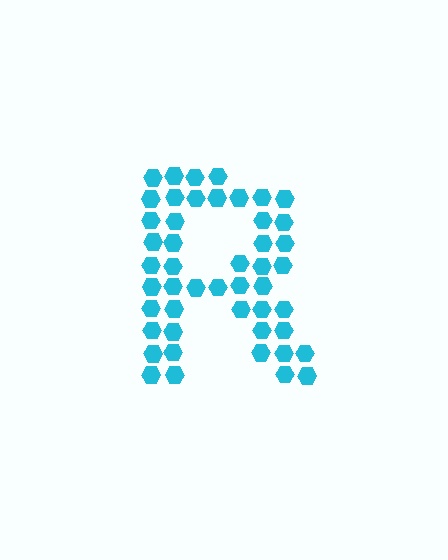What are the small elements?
The small elements are hexagons.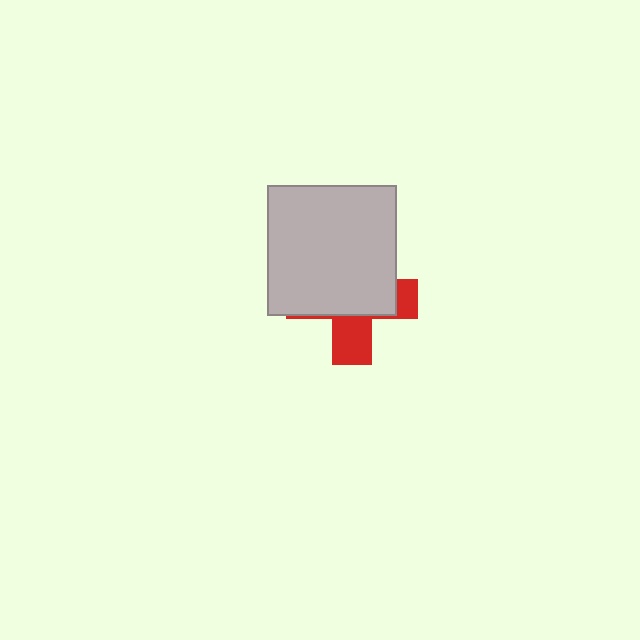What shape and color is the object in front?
The object in front is a light gray square.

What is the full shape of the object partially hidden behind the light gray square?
The partially hidden object is a red cross.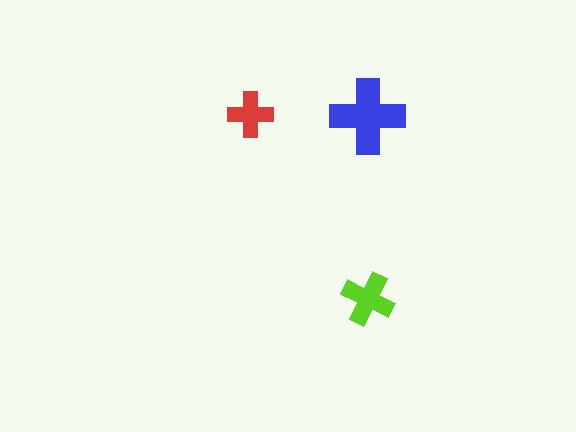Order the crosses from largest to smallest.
the blue one, the lime one, the red one.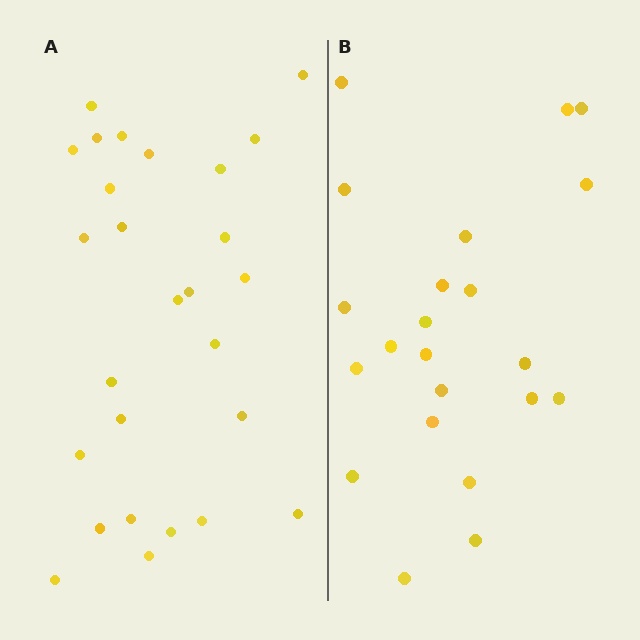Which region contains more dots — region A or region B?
Region A (the left region) has more dots.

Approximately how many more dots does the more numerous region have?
Region A has about 5 more dots than region B.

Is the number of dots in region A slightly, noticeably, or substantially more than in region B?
Region A has only slightly more — the two regions are fairly close. The ratio is roughly 1.2 to 1.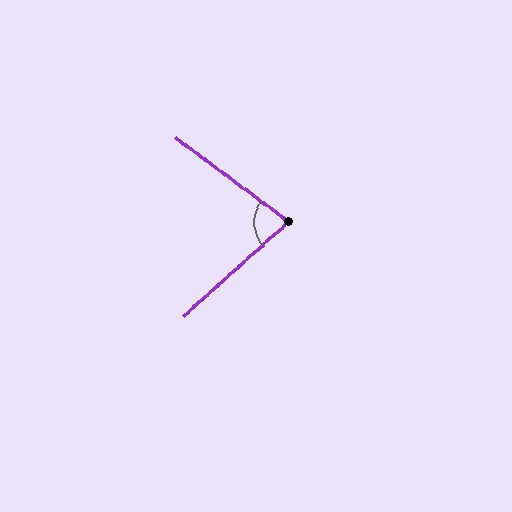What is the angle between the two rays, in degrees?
Approximately 78 degrees.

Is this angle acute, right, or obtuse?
It is acute.